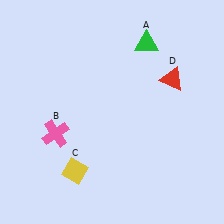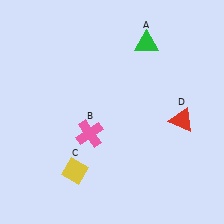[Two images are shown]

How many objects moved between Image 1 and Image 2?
2 objects moved between the two images.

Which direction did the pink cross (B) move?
The pink cross (B) moved right.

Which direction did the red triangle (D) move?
The red triangle (D) moved down.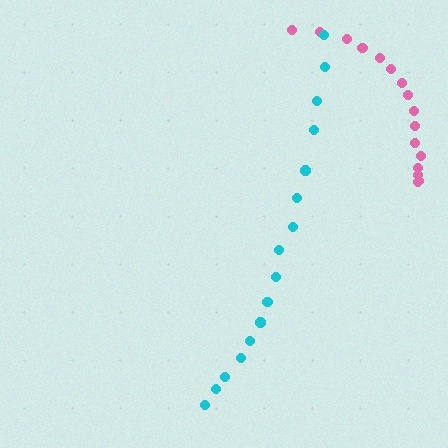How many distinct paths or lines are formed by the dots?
There are 2 distinct paths.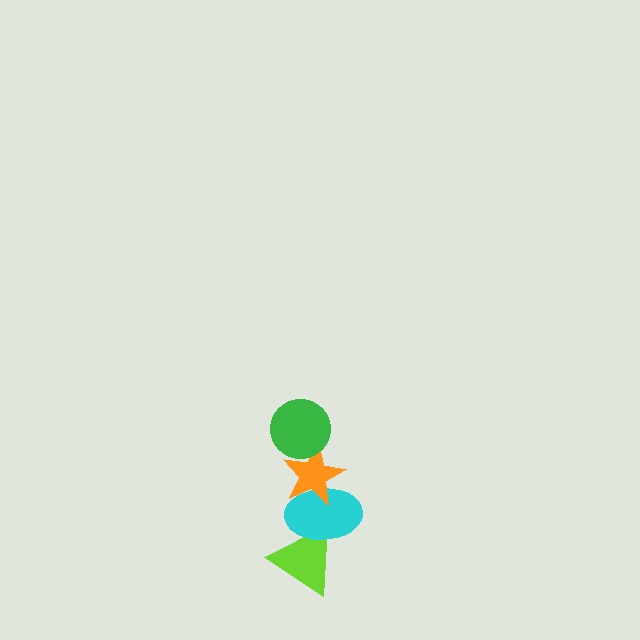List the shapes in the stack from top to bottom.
From top to bottom: the green circle, the orange star, the cyan ellipse, the lime triangle.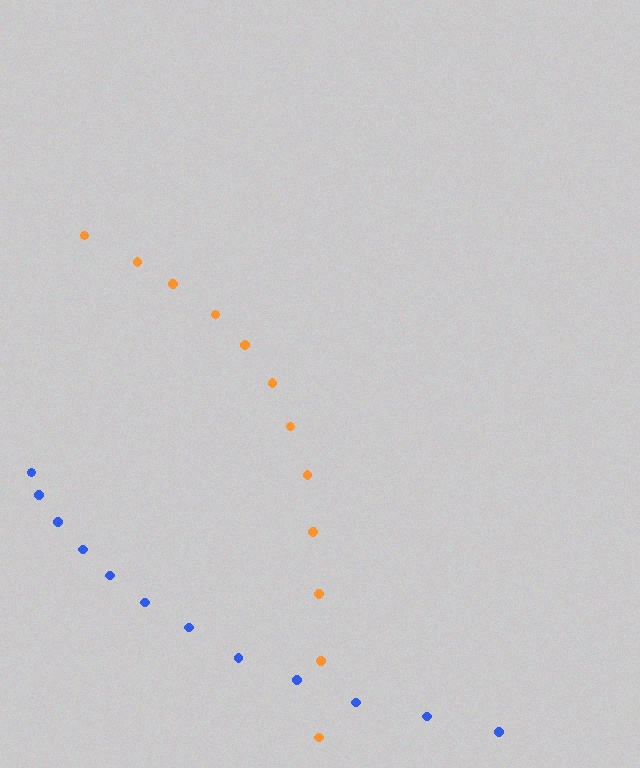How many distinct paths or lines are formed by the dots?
There are 2 distinct paths.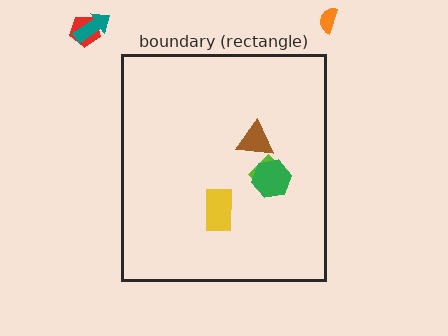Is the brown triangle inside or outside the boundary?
Inside.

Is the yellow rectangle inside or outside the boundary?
Inside.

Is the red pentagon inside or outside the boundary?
Outside.